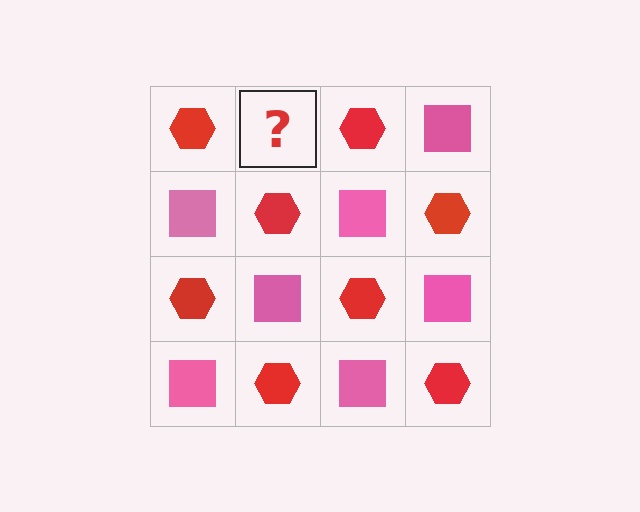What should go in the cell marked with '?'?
The missing cell should contain a pink square.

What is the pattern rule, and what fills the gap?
The rule is that it alternates red hexagon and pink square in a checkerboard pattern. The gap should be filled with a pink square.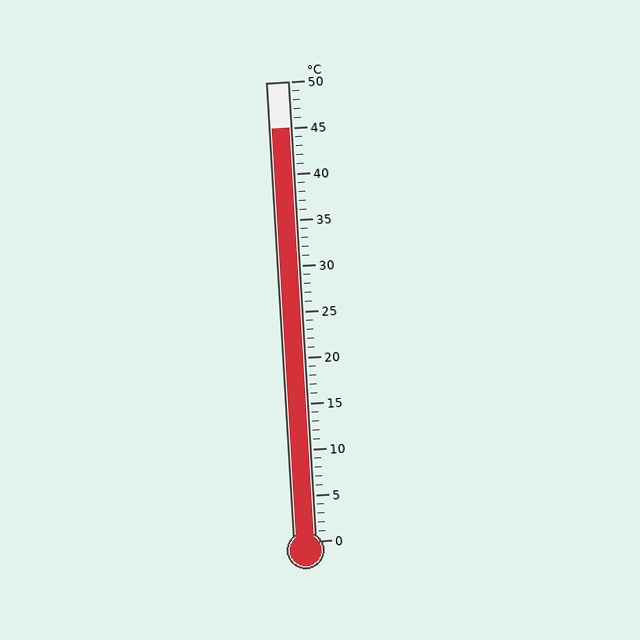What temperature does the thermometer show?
The thermometer shows approximately 45°C.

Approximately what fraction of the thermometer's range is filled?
The thermometer is filled to approximately 90% of its range.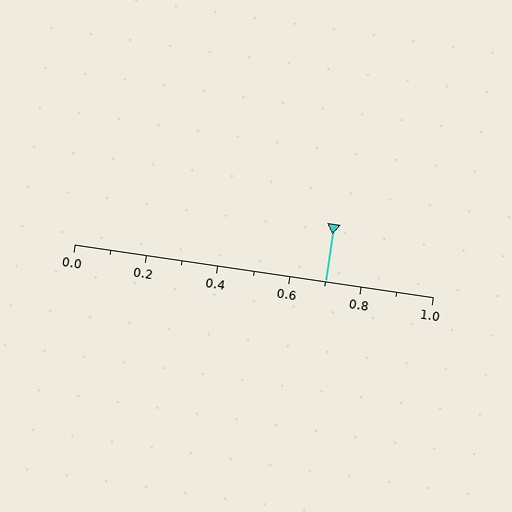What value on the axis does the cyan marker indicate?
The marker indicates approximately 0.7.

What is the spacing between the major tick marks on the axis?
The major ticks are spaced 0.2 apart.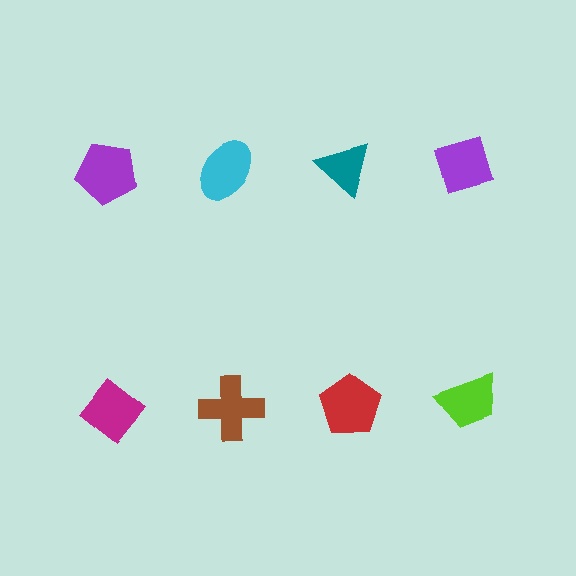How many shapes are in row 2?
4 shapes.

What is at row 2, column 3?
A red pentagon.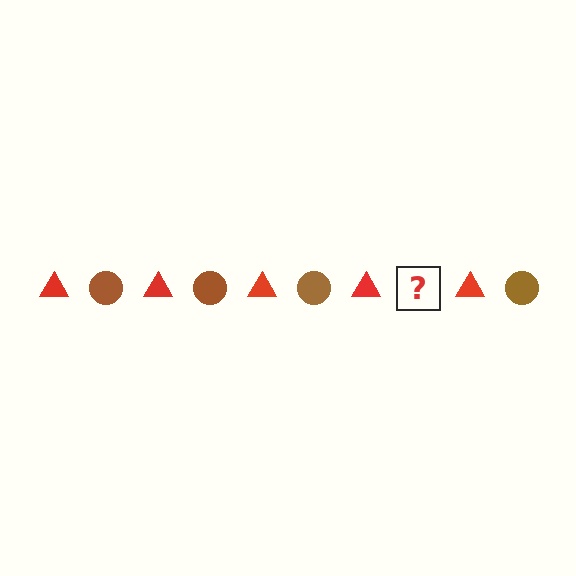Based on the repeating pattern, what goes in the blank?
The blank should be a brown circle.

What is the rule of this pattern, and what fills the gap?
The rule is that the pattern alternates between red triangle and brown circle. The gap should be filled with a brown circle.